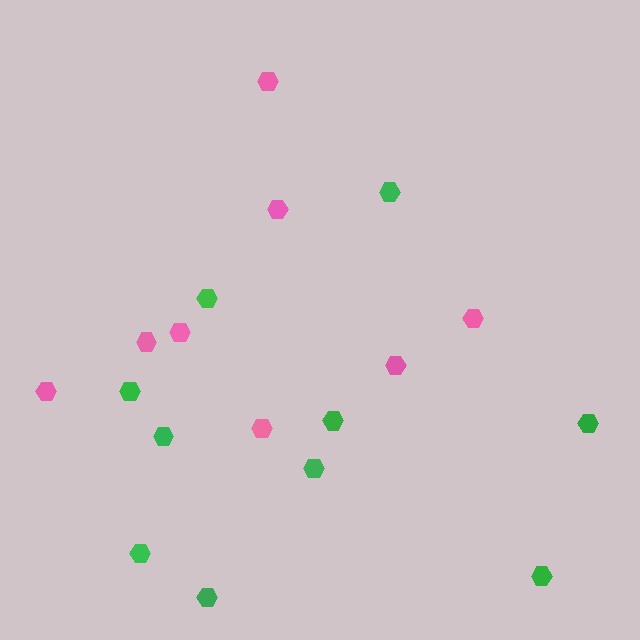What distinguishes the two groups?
There are 2 groups: one group of pink hexagons (8) and one group of green hexagons (10).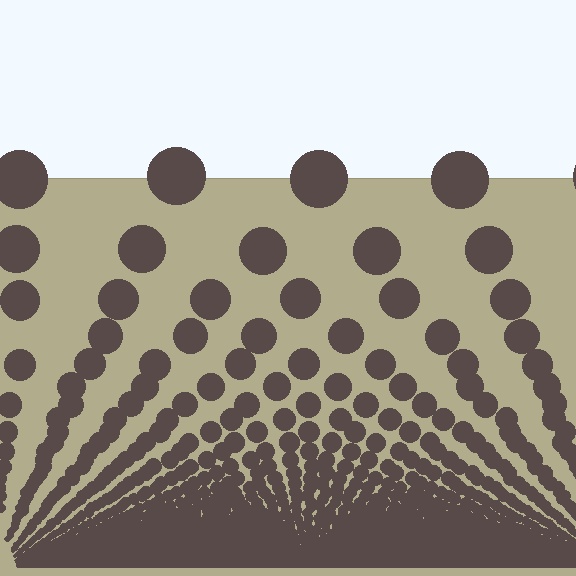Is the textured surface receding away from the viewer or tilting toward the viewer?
The surface appears to tilt toward the viewer. Texture elements get larger and sparser toward the top.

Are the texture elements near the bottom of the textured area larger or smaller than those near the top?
Smaller. The gradient is inverted — elements near the bottom are smaller and denser.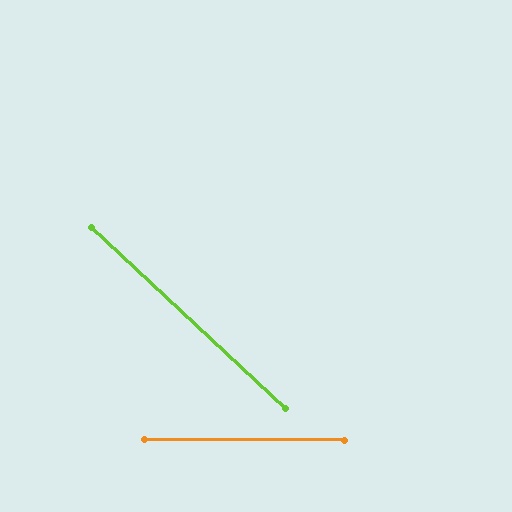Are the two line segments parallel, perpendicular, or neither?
Neither parallel nor perpendicular — they differ by about 43°.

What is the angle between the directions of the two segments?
Approximately 43 degrees.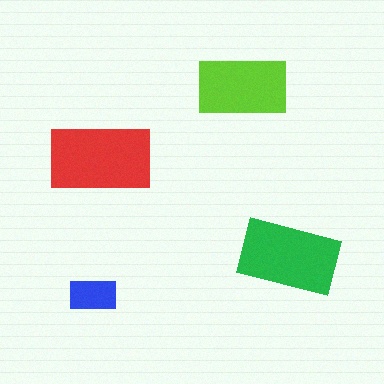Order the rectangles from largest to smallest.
the red one, the green one, the lime one, the blue one.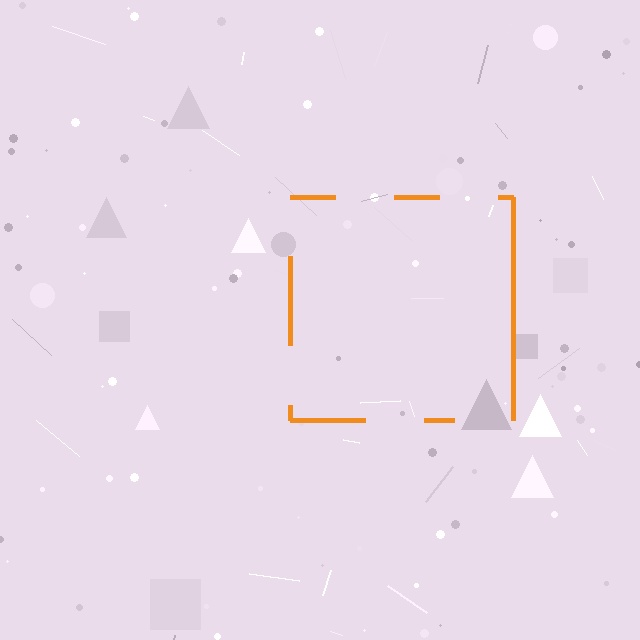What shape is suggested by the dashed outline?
The dashed outline suggests a square.